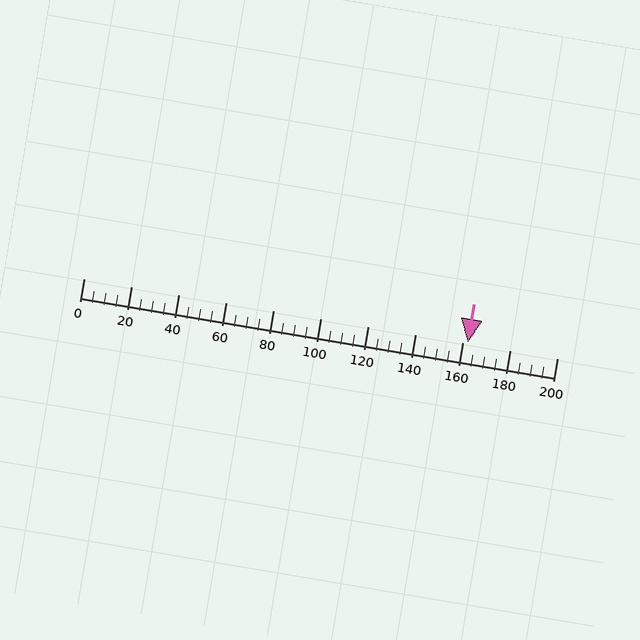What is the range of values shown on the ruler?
The ruler shows values from 0 to 200.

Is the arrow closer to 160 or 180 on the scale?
The arrow is closer to 160.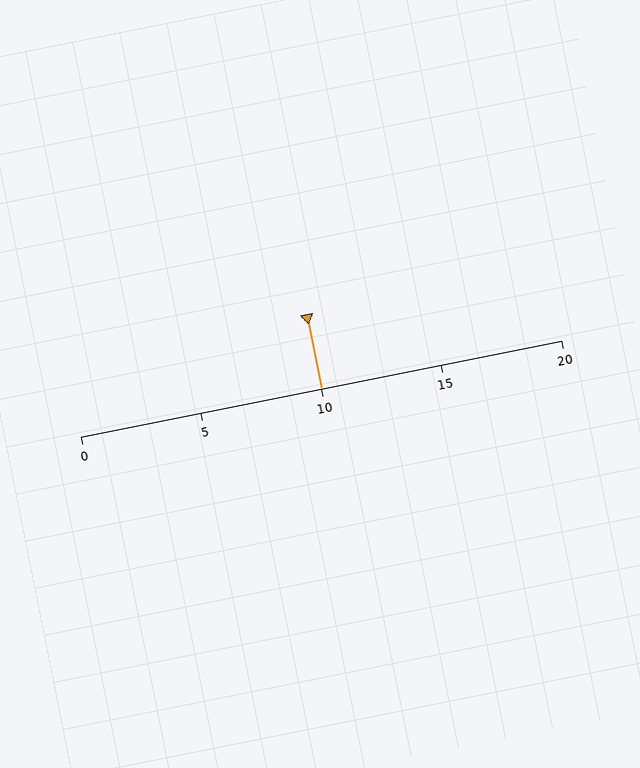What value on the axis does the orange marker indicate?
The marker indicates approximately 10.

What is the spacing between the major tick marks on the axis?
The major ticks are spaced 5 apart.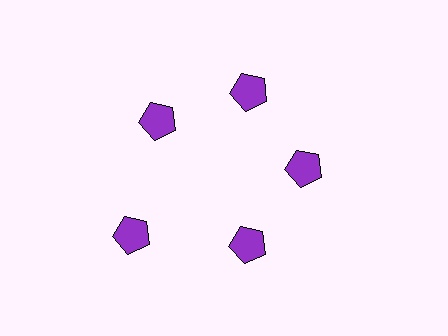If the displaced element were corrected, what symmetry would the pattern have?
It would have 5-fold rotational symmetry — the pattern would map onto itself every 72 degrees.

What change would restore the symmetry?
The symmetry would be restored by moving it inward, back onto the ring so that all 5 pentagons sit at equal angles and equal distance from the center.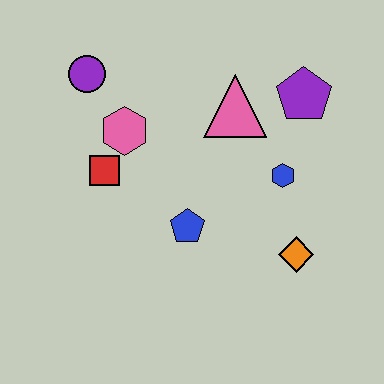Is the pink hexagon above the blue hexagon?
Yes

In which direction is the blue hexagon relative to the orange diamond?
The blue hexagon is above the orange diamond.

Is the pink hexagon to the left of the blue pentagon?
Yes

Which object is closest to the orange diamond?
The blue hexagon is closest to the orange diamond.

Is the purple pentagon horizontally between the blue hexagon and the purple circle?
No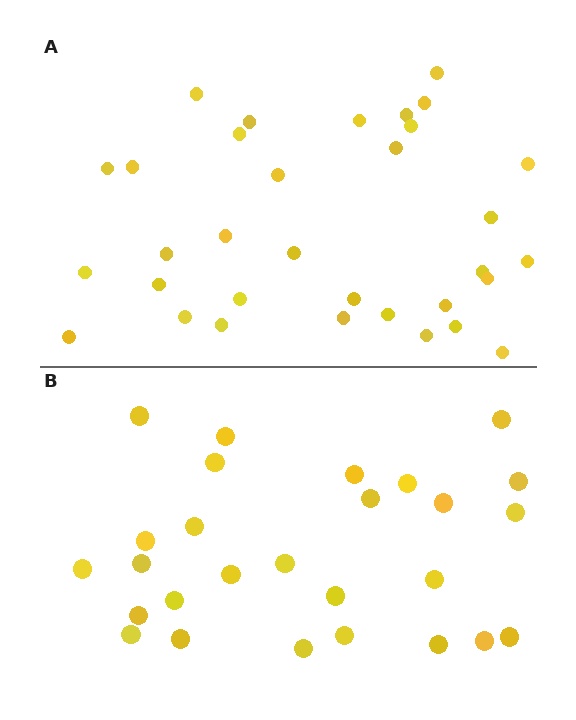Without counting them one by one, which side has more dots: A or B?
Region A (the top region) has more dots.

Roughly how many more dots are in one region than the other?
Region A has about 6 more dots than region B.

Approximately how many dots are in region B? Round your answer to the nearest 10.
About 30 dots. (The exact count is 27, which rounds to 30.)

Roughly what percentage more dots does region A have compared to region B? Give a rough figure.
About 20% more.